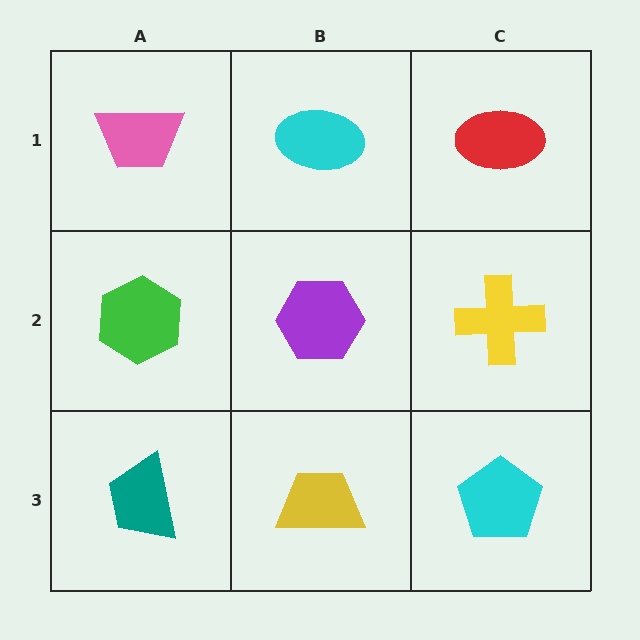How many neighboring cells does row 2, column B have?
4.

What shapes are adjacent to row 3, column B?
A purple hexagon (row 2, column B), a teal trapezoid (row 3, column A), a cyan pentagon (row 3, column C).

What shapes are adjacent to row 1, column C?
A yellow cross (row 2, column C), a cyan ellipse (row 1, column B).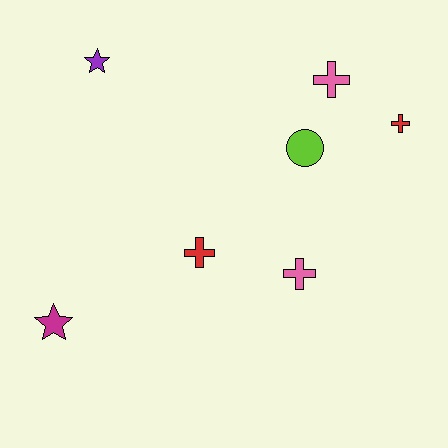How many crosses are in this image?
There are 4 crosses.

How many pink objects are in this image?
There are 2 pink objects.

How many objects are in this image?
There are 7 objects.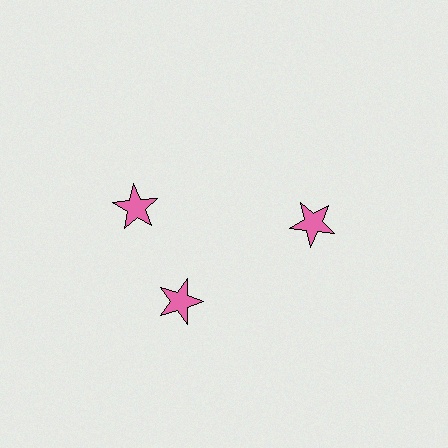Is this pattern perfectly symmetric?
No. The 3 pink stars are arranged in a ring, but one element near the 11 o'clock position is rotated out of alignment along the ring, breaking the 3-fold rotational symmetry.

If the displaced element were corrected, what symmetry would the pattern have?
It would have 3-fold rotational symmetry — the pattern would map onto itself every 120 degrees.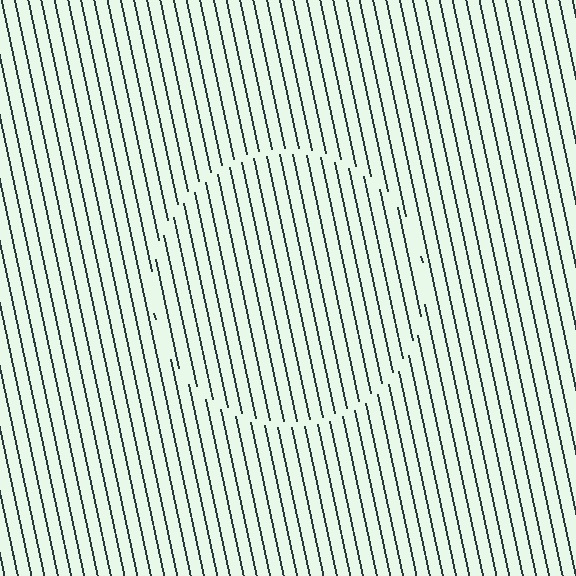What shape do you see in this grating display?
An illusory circle. The interior of the shape contains the same grating, shifted by half a period — the contour is defined by the phase discontinuity where line-ends from the inner and outer gratings abut.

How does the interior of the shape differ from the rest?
The interior of the shape contains the same grating, shifted by half a period — the contour is defined by the phase discontinuity where line-ends from the inner and outer gratings abut.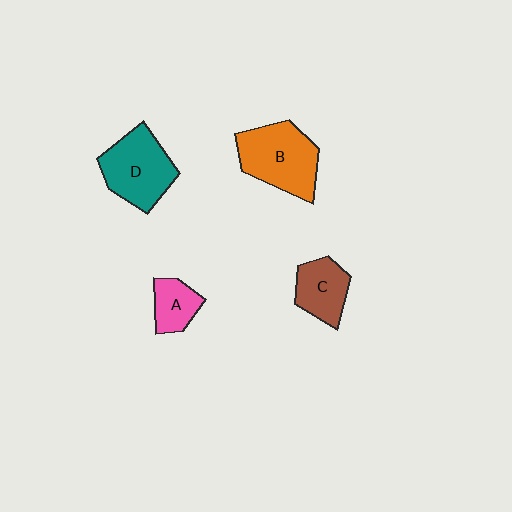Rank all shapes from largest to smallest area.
From largest to smallest: B (orange), D (teal), C (brown), A (pink).